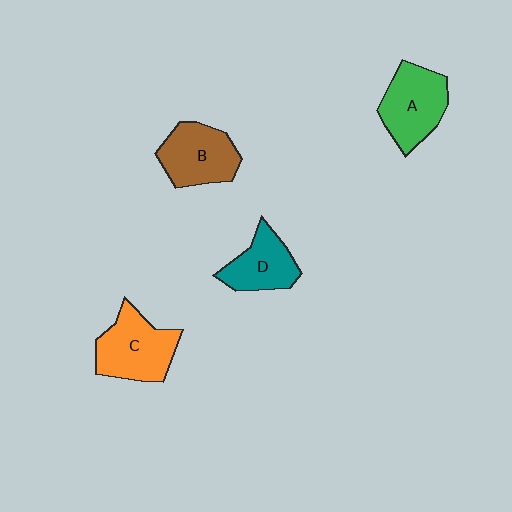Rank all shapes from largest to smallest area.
From largest to smallest: C (orange), A (green), B (brown), D (teal).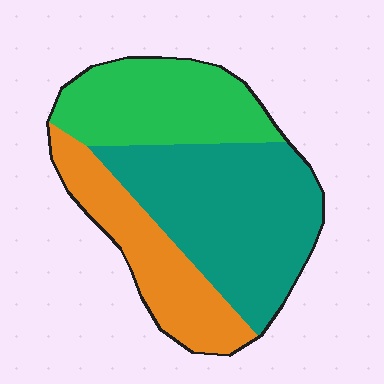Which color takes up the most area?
Teal, at roughly 45%.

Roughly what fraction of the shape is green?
Green takes up about one quarter (1/4) of the shape.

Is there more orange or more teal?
Teal.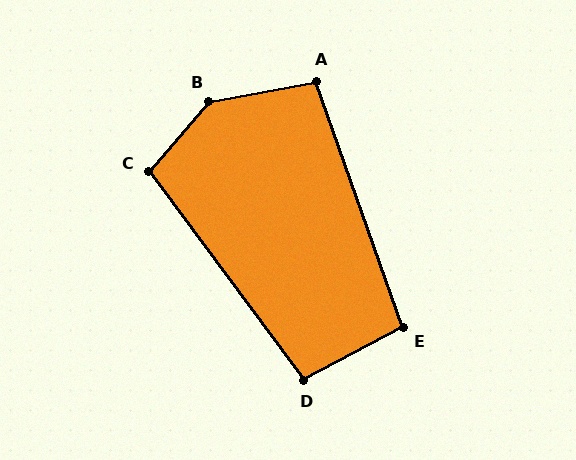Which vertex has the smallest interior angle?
E, at approximately 98 degrees.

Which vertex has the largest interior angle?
B, at approximately 141 degrees.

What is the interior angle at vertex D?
Approximately 99 degrees (obtuse).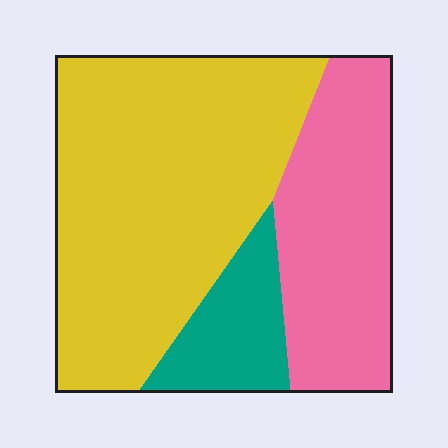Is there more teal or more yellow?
Yellow.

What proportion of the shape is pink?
Pink covers 30% of the shape.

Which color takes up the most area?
Yellow, at roughly 55%.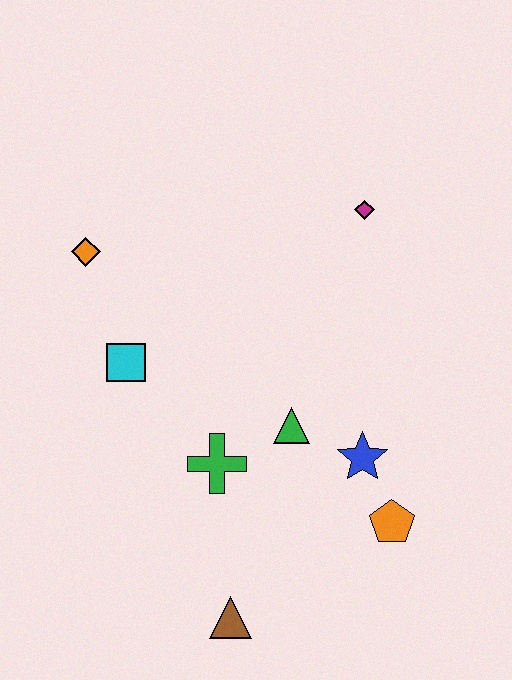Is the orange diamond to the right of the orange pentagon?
No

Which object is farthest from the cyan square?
The orange pentagon is farthest from the cyan square.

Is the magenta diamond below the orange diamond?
No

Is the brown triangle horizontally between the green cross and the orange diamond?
No